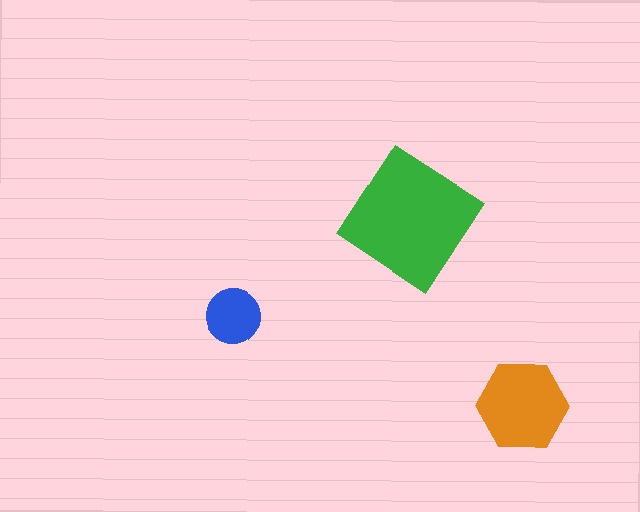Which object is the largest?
The green diamond.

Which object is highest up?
The green diamond is topmost.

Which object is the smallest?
The blue circle.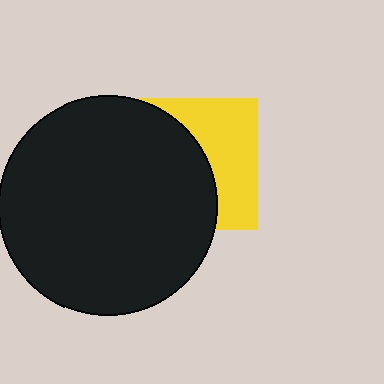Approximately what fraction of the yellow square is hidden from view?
Roughly 56% of the yellow square is hidden behind the black circle.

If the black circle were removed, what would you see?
You would see the complete yellow square.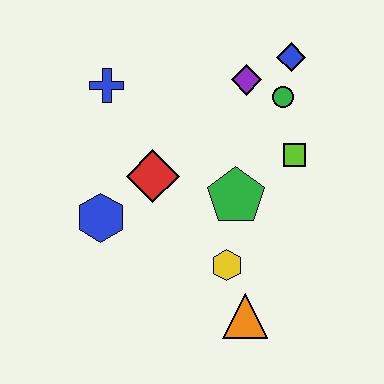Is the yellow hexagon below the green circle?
Yes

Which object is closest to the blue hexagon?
The red diamond is closest to the blue hexagon.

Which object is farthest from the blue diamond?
The orange triangle is farthest from the blue diamond.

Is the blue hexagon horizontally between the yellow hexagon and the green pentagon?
No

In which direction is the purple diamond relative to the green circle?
The purple diamond is to the left of the green circle.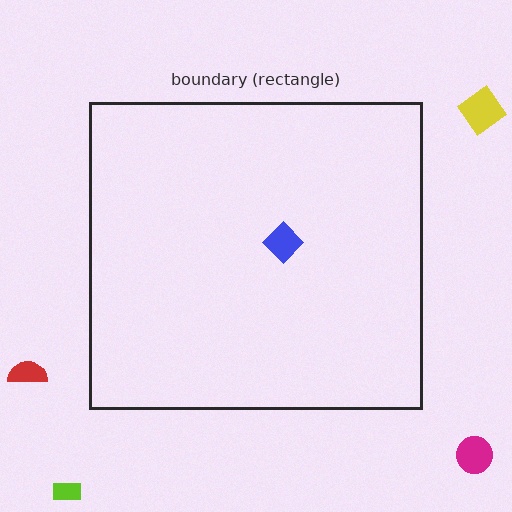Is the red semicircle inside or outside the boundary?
Outside.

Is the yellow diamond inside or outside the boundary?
Outside.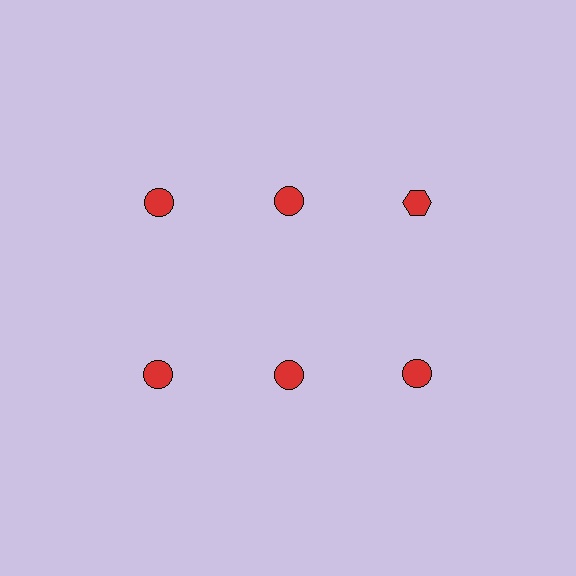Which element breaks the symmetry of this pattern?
The red hexagon in the top row, center column breaks the symmetry. All other shapes are red circles.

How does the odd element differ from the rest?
It has a different shape: hexagon instead of circle.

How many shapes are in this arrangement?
There are 6 shapes arranged in a grid pattern.